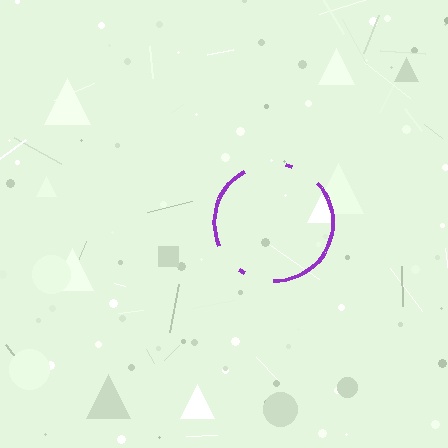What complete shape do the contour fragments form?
The contour fragments form a circle.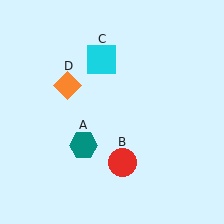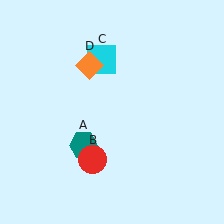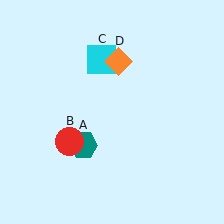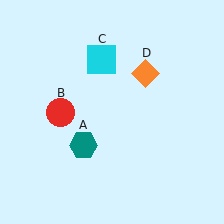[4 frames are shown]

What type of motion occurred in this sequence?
The red circle (object B), orange diamond (object D) rotated clockwise around the center of the scene.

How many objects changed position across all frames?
2 objects changed position: red circle (object B), orange diamond (object D).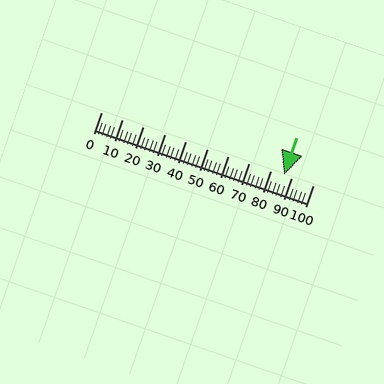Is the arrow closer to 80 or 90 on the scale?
The arrow is closer to 90.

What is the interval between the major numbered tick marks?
The major tick marks are spaced 10 units apart.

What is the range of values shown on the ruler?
The ruler shows values from 0 to 100.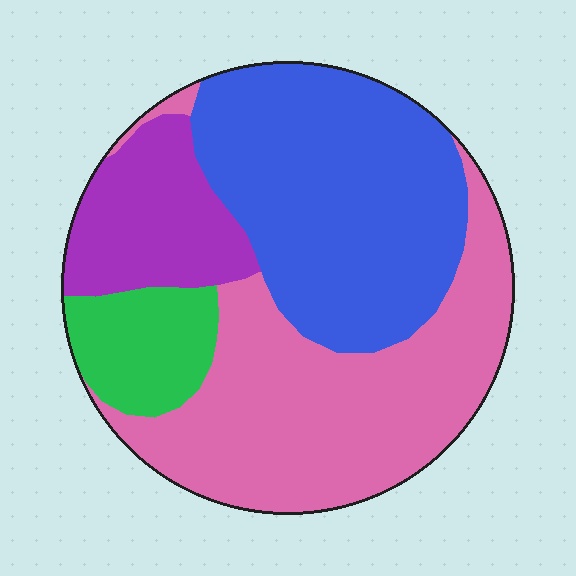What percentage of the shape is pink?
Pink takes up about two fifths (2/5) of the shape.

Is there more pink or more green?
Pink.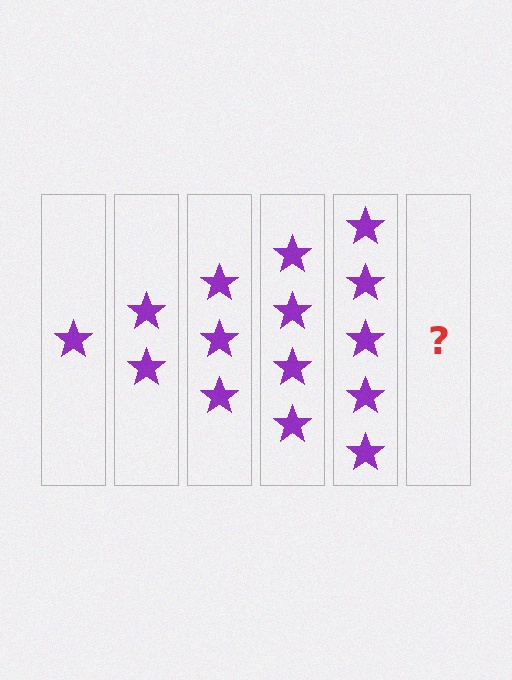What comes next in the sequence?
The next element should be 6 stars.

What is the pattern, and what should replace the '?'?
The pattern is that each step adds one more star. The '?' should be 6 stars.